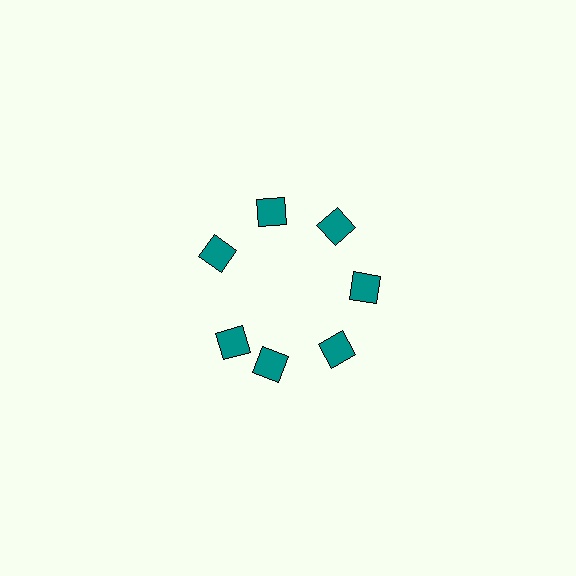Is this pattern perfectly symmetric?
No. The 7 teal squares are arranged in a ring, but one element near the 8 o'clock position is rotated out of alignment along the ring, breaking the 7-fold rotational symmetry.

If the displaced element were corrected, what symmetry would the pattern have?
It would have 7-fold rotational symmetry — the pattern would map onto itself every 51 degrees.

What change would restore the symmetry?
The symmetry would be restored by rotating it back into even spacing with its neighbors so that all 7 squares sit at equal angles and equal distance from the center.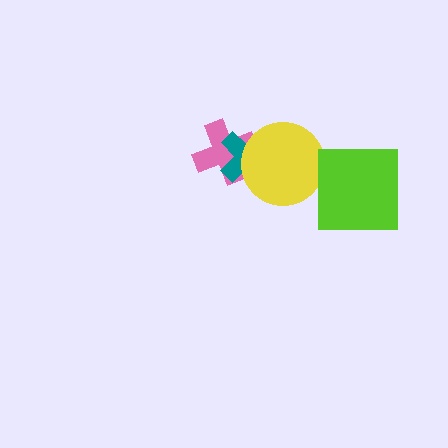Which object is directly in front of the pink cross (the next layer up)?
The teal cross is directly in front of the pink cross.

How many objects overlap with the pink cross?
2 objects overlap with the pink cross.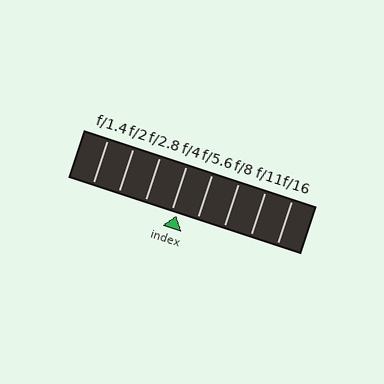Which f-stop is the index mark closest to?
The index mark is closest to f/4.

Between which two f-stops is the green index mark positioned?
The index mark is between f/4 and f/5.6.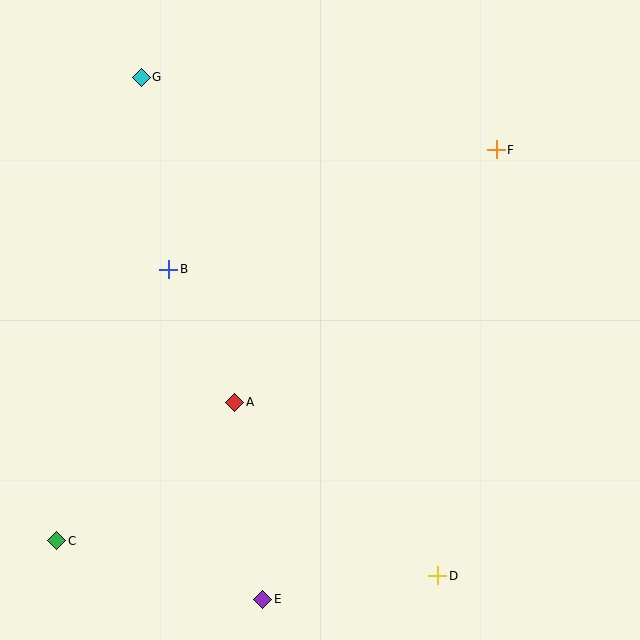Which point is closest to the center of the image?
Point A at (235, 403) is closest to the center.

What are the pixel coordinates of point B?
Point B is at (169, 269).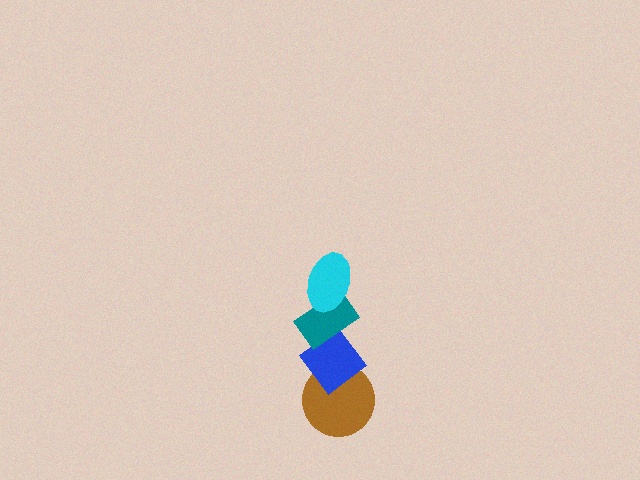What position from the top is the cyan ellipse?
The cyan ellipse is 1st from the top.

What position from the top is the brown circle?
The brown circle is 4th from the top.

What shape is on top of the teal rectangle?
The cyan ellipse is on top of the teal rectangle.